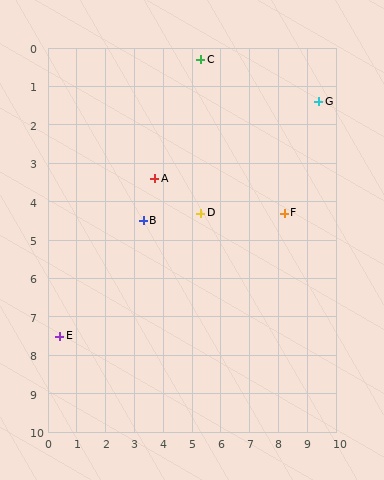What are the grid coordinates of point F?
Point F is at approximately (8.2, 4.3).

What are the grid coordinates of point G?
Point G is at approximately (9.4, 1.4).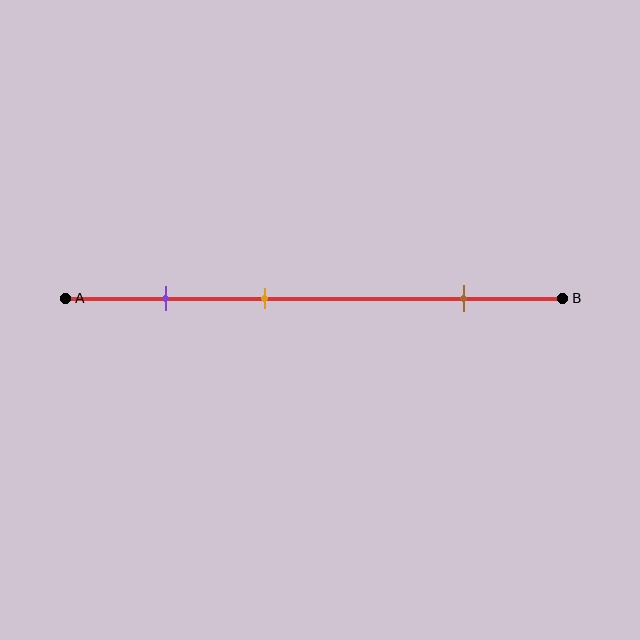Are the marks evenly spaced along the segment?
No, the marks are not evenly spaced.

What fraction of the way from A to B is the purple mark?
The purple mark is approximately 20% (0.2) of the way from A to B.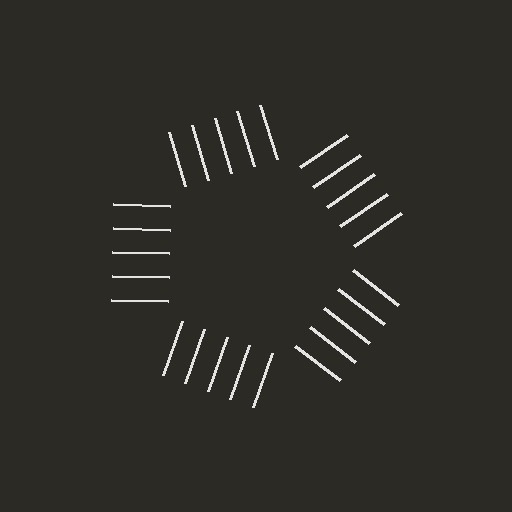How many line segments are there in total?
25 — 5 along each of the 5 edges.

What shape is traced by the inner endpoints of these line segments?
An illusory pentagon — the line segments terminate on its edges but no continuous stroke is drawn.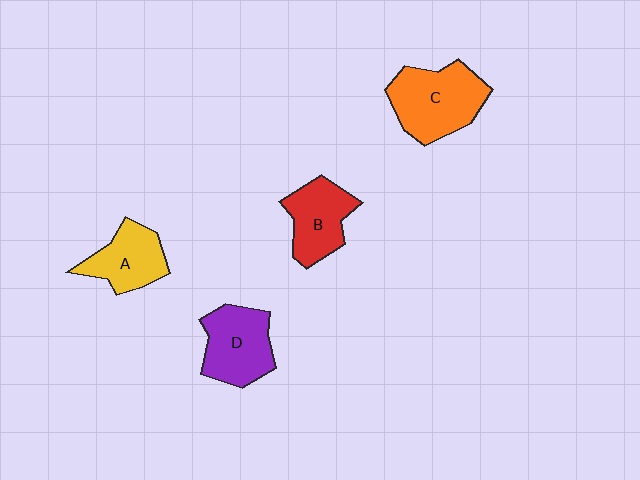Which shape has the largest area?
Shape C (orange).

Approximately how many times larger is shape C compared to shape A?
Approximately 1.4 times.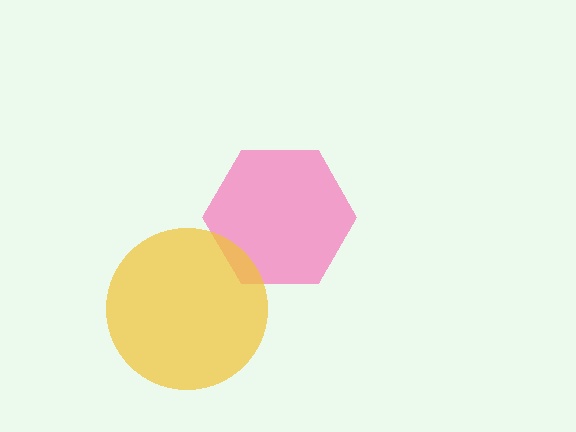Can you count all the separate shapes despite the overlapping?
Yes, there are 2 separate shapes.